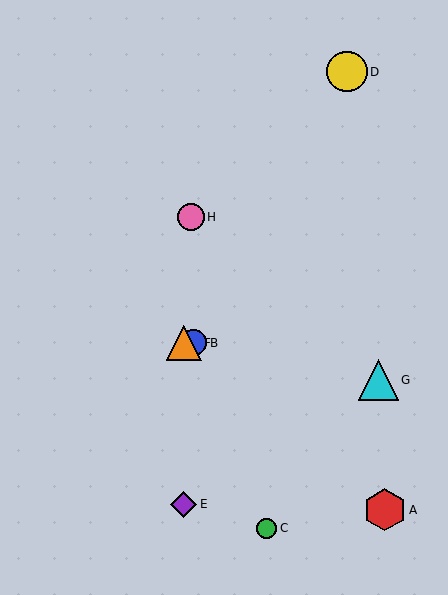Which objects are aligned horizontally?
Objects B, F are aligned horizontally.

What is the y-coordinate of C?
Object C is at y≈528.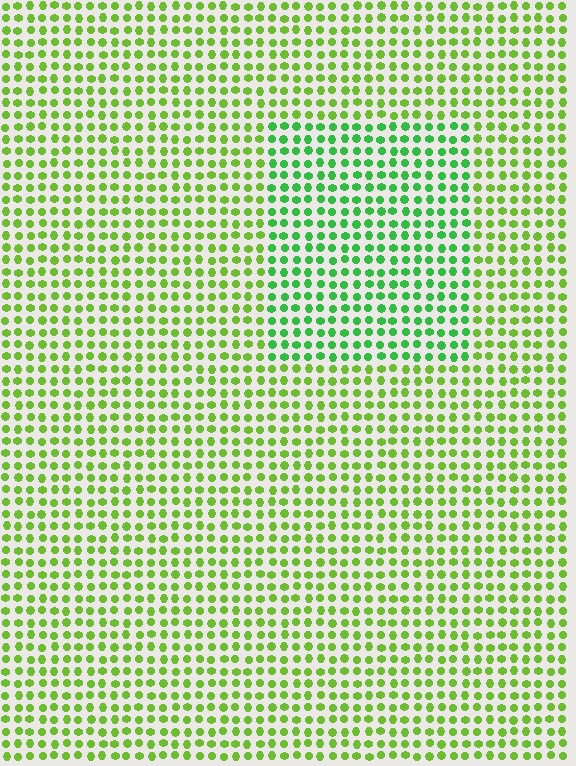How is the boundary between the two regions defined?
The boundary is defined purely by a slight shift in hue (about 33 degrees). Spacing, size, and orientation are identical on both sides.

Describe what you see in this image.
The image is filled with small lime elements in a uniform arrangement. A rectangle-shaped region is visible where the elements are tinted to a slightly different hue, forming a subtle color boundary.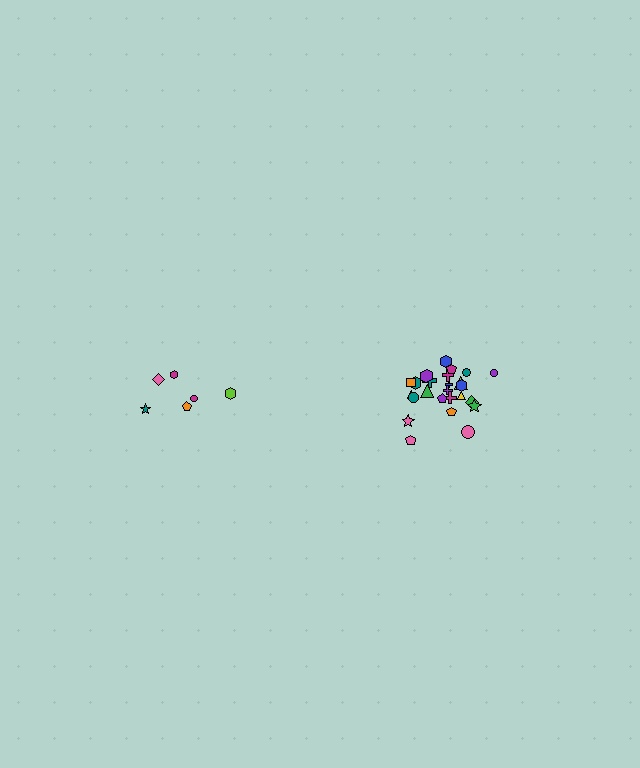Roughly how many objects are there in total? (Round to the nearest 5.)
Roughly 30 objects in total.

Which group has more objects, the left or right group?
The right group.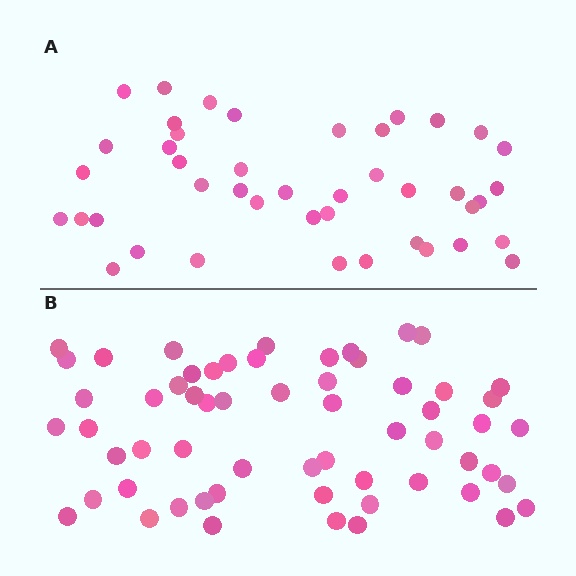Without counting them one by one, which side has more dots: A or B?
Region B (the bottom region) has more dots.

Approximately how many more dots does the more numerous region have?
Region B has approximately 15 more dots than region A.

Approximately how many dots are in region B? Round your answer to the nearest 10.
About 60 dots.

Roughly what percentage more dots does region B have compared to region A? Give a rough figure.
About 40% more.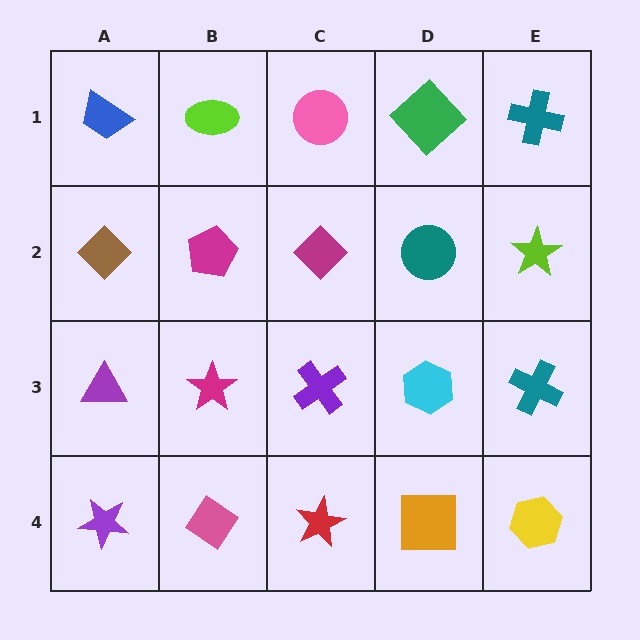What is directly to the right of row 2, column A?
A magenta pentagon.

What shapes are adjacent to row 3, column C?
A magenta diamond (row 2, column C), a red star (row 4, column C), a magenta star (row 3, column B), a cyan hexagon (row 3, column D).